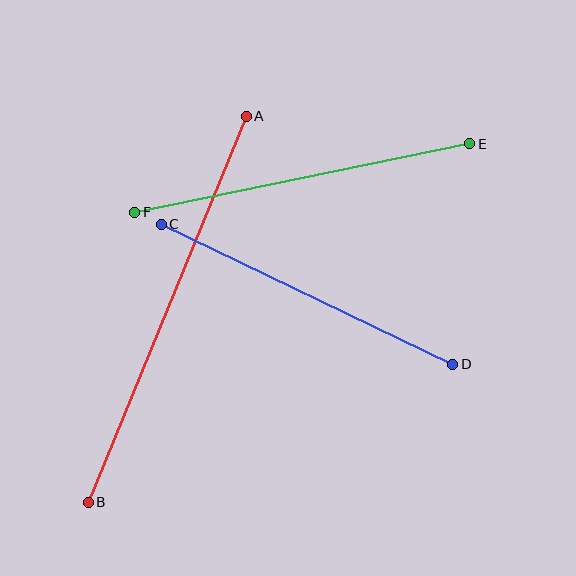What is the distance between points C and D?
The distance is approximately 323 pixels.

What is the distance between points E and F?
The distance is approximately 342 pixels.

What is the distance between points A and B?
The distance is approximately 417 pixels.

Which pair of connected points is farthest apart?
Points A and B are farthest apart.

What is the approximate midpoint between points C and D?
The midpoint is at approximately (307, 294) pixels.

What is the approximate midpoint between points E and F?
The midpoint is at approximately (302, 178) pixels.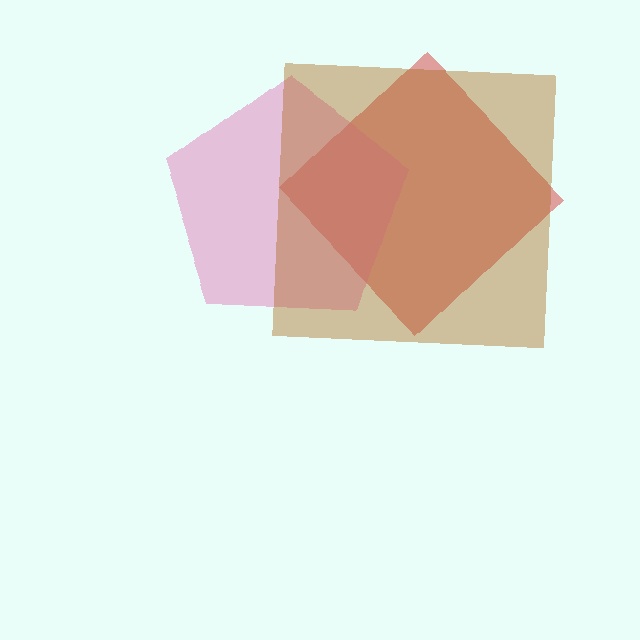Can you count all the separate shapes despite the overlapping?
Yes, there are 3 separate shapes.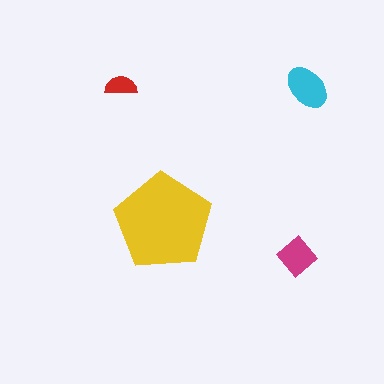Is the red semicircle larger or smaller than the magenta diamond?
Smaller.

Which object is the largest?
The yellow pentagon.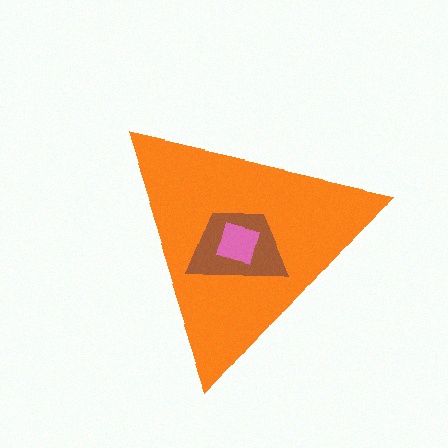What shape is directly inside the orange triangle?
The brown trapezoid.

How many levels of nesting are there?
3.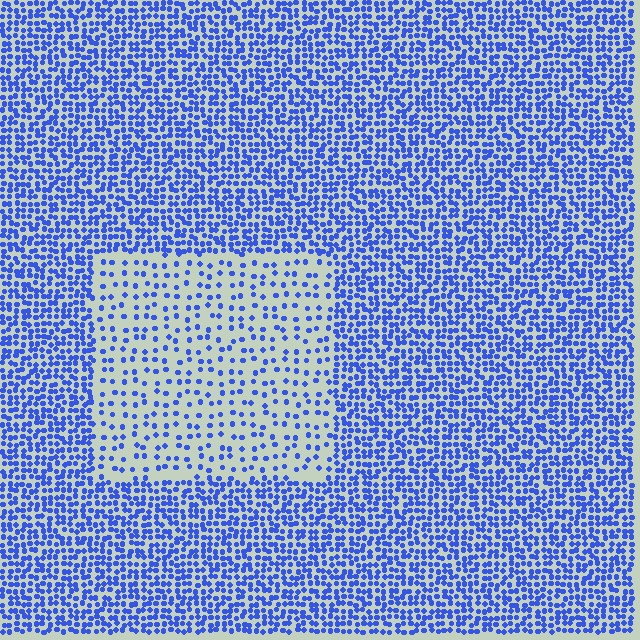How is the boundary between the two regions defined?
The boundary is defined by a change in element density (approximately 2.6x ratio). All elements are the same color, size, and shape.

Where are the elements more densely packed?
The elements are more densely packed outside the rectangle boundary.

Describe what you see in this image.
The image contains small blue elements arranged at two different densities. A rectangle-shaped region is visible where the elements are less densely packed than the surrounding area.